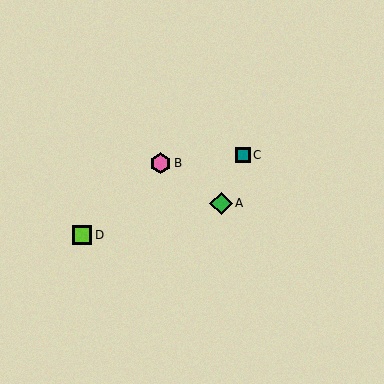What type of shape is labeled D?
Shape D is a lime square.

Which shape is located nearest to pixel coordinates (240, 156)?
The teal square (labeled C) at (243, 155) is nearest to that location.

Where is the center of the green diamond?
The center of the green diamond is at (221, 203).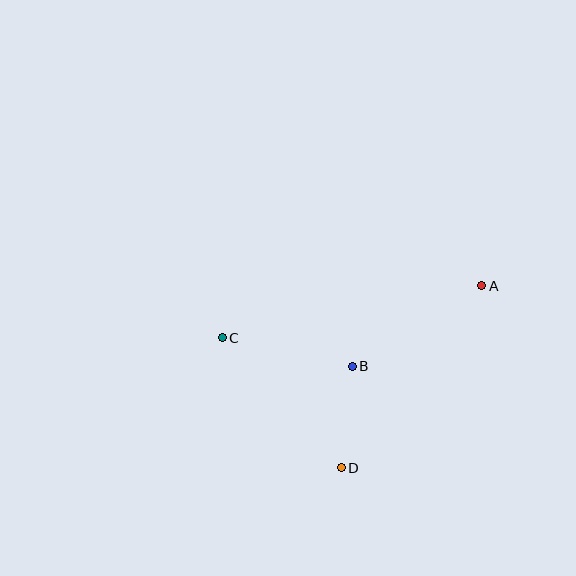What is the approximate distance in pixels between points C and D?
The distance between C and D is approximately 176 pixels.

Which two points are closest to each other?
Points B and D are closest to each other.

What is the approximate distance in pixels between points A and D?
The distance between A and D is approximately 229 pixels.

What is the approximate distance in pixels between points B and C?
The distance between B and C is approximately 133 pixels.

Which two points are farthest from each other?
Points A and C are farthest from each other.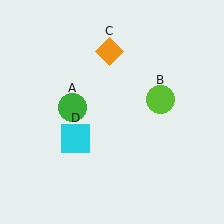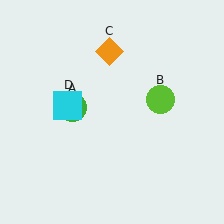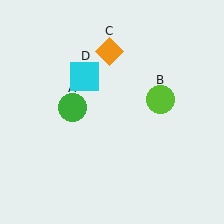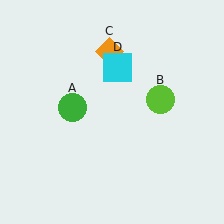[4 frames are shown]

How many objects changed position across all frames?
1 object changed position: cyan square (object D).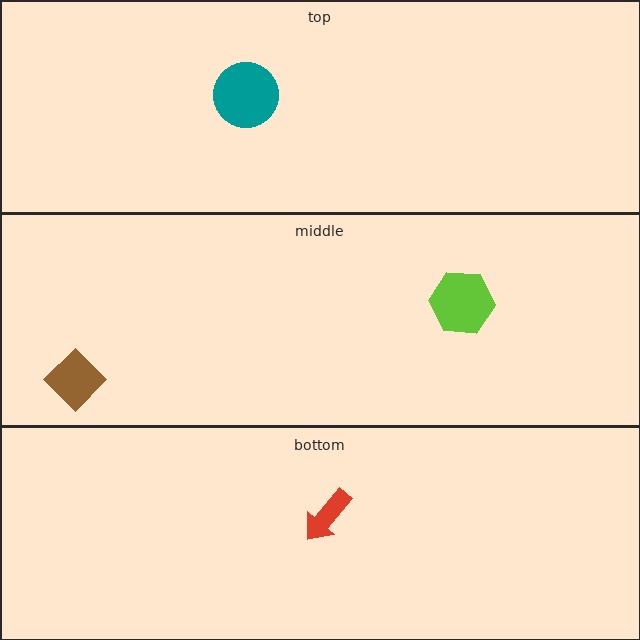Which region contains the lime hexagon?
The middle region.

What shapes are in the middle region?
The brown diamond, the lime hexagon.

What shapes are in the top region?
The teal circle.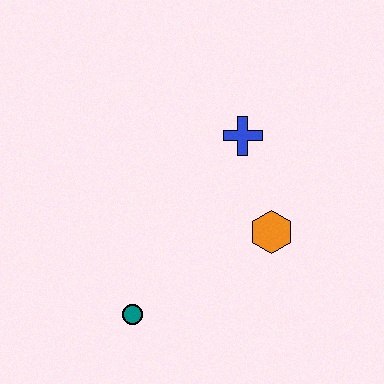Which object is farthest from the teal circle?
The blue cross is farthest from the teal circle.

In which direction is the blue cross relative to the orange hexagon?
The blue cross is above the orange hexagon.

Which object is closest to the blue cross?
The orange hexagon is closest to the blue cross.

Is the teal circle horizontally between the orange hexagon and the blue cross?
No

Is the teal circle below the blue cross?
Yes